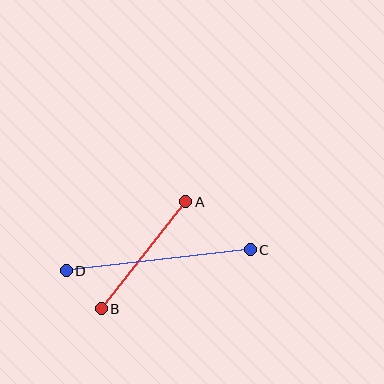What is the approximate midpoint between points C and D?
The midpoint is at approximately (158, 260) pixels.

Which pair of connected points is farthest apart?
Points C and D are farthest apart.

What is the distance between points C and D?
The distance is approximately 185 pixels.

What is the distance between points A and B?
The distance is approximately 136 pixels.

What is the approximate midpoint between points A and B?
The midpoint is at approximately (143, 255) pixels.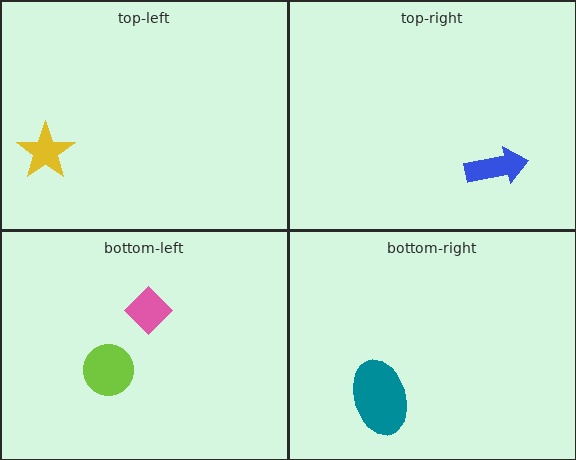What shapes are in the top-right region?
The blue arrow.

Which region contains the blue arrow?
The top-right region.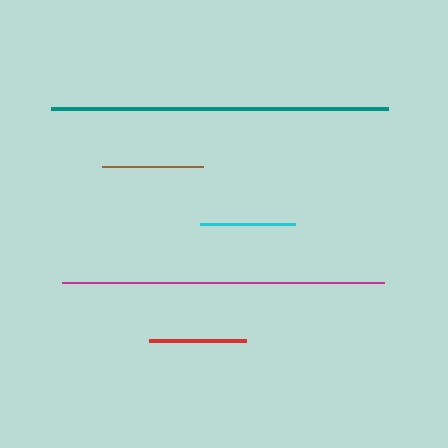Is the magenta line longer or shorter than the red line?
The magenta line is longer than the red line.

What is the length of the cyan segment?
The cyan segment is approximately 94 pixels long.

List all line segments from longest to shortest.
From longest to shortest: teal, magenta, brown, red, cyan.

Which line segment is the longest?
The teal line is the longest at approximately 337 pixels.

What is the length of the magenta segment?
The magenta segment is approximately 321 pixels long.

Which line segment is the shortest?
The cyan line is the shortest at approximately 94 pixels.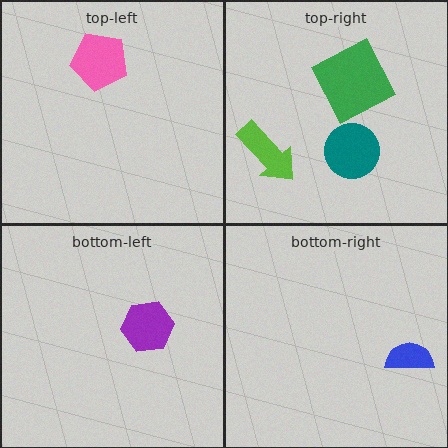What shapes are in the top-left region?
The pink pentagon.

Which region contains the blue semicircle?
The bottom-right region.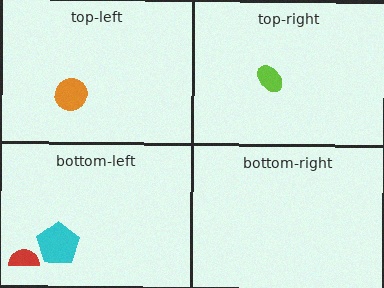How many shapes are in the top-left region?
1.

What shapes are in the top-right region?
The lime ellipse.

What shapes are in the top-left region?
The orange circle.